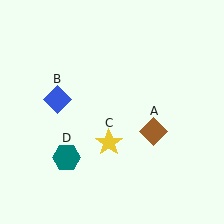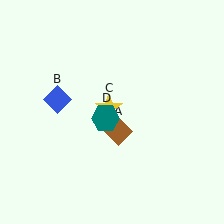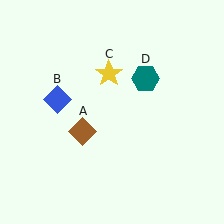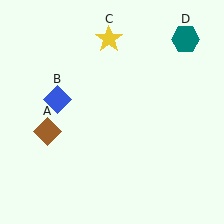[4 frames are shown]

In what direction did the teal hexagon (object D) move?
The teal hexagon (object D) moved up and to the right.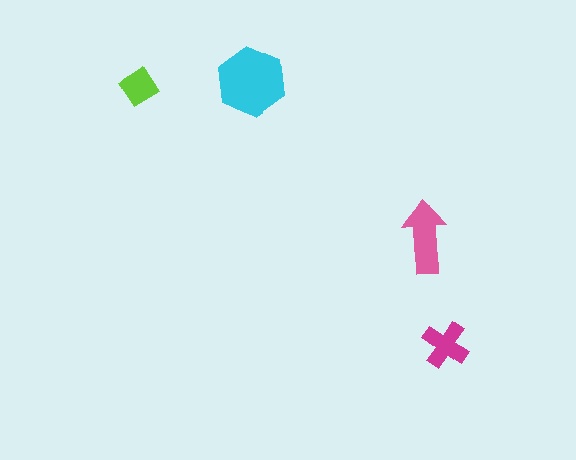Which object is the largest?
The cyan hexagon.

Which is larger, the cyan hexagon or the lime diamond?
The cyan hexagon.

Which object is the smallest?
The lime diamond.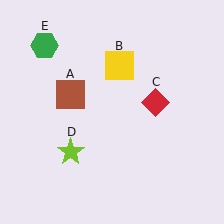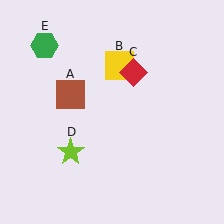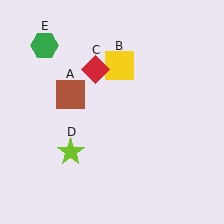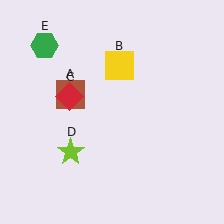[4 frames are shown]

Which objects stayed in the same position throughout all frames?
Brown square (object A) and yellow square (object B) and lime star (object D) and green hexagon (object E) remained stationary.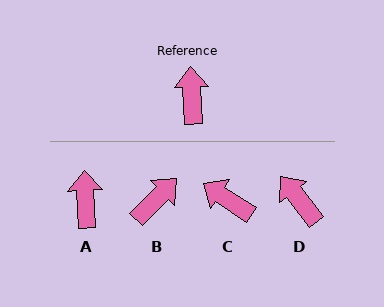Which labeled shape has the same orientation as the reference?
A.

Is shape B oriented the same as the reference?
No, it is off by about 48 degrees.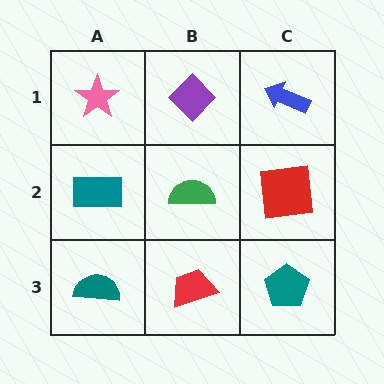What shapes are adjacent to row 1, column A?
A teal rectangle (row 2, column A), a purple diamond (row 1, column B).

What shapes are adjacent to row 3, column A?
A teal rectangle (row 2, column A), a red trapezoid (row 3, column B).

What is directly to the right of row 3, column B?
A teal pentagon.